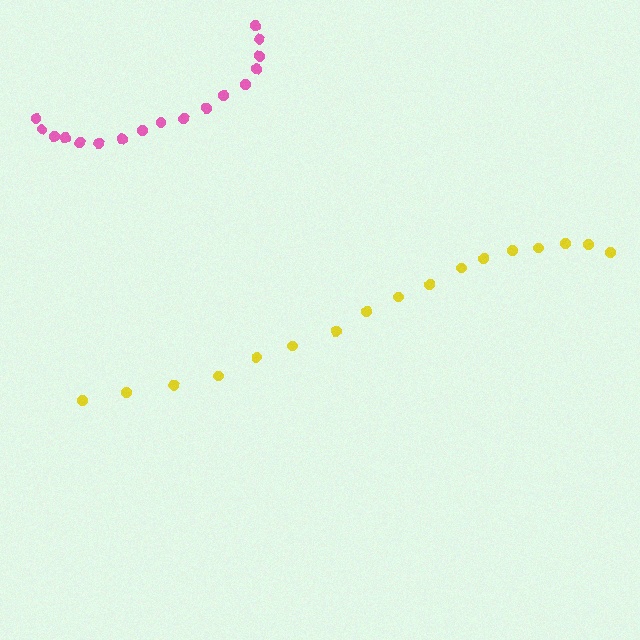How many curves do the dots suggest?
There are 2 distinct paths.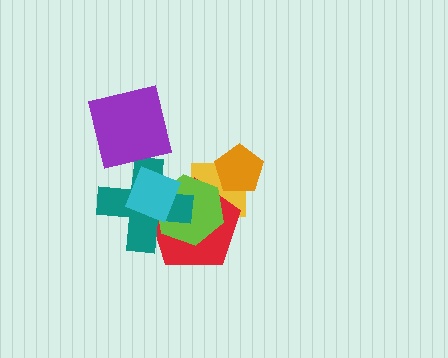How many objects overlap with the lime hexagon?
4 objects overlap with the lime hexagon.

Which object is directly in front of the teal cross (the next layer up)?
The cyan diamond is directly in front of the teal cross.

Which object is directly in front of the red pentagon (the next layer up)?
The lime hexagon is directly in front of the red pentagon.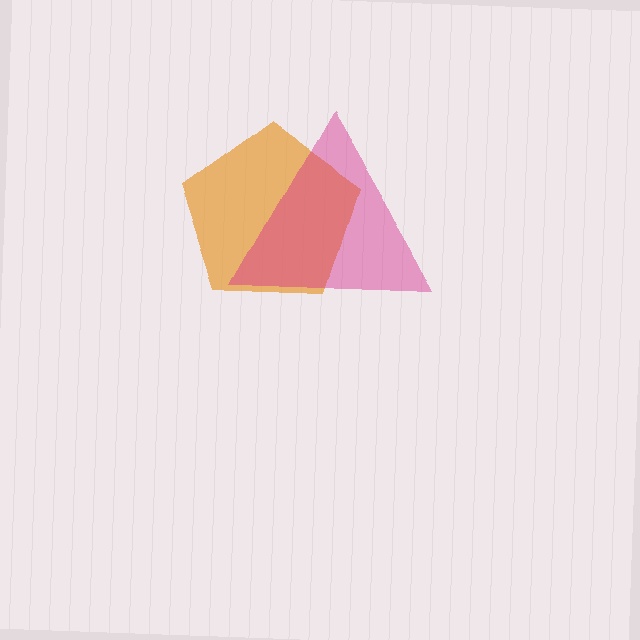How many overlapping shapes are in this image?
There are 2 overlapping shapes in the image.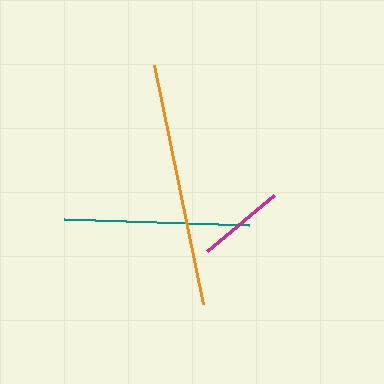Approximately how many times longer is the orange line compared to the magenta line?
The orange line is approximately 2.8 times the length of the magenta line.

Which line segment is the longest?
The orange line is the longest at approximately 244 pixels.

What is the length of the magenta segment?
The magenta segment is approximately 87 pixels long.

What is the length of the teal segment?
The teal segment is approximately 185 pixels long.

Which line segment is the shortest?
The magenta line is the shortest at approximately 87 pixels.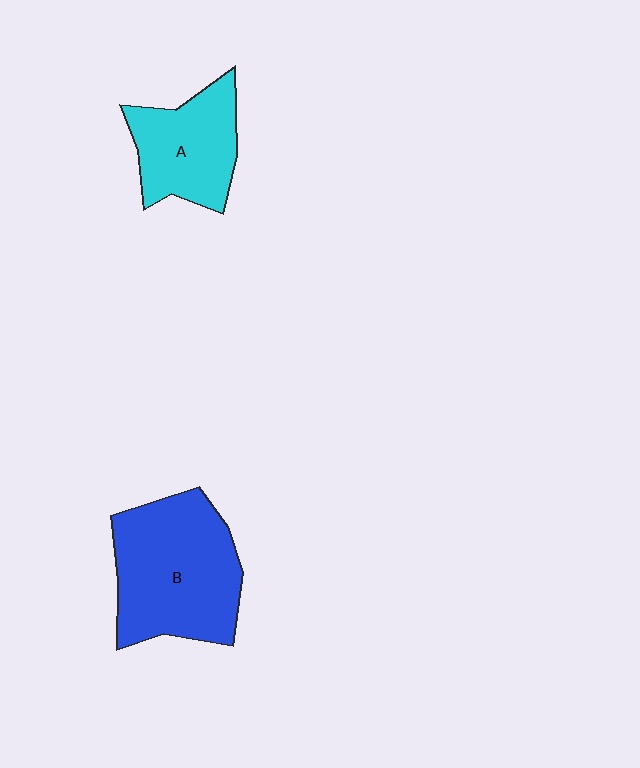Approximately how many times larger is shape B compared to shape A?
Approximately 1.6 times.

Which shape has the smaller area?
Shape A (cyan).